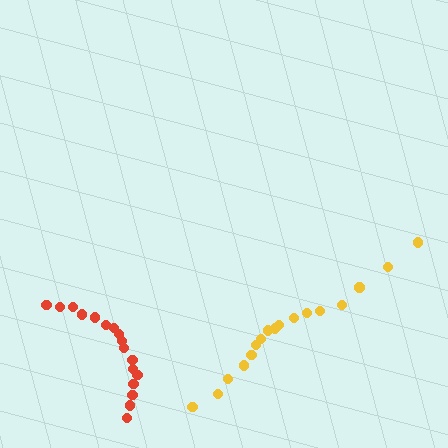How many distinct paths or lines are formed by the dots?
There are 2 distinct paths.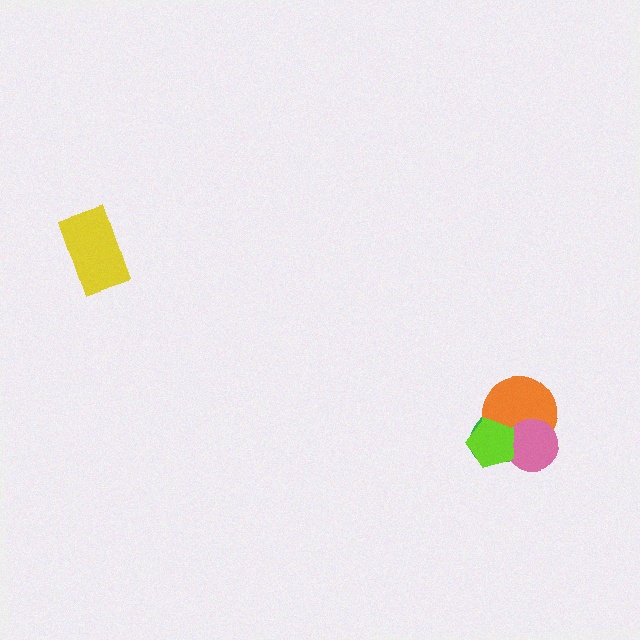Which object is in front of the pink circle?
The lime pentagon is in front of the pink circle.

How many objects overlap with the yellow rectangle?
0 objects overlap with the yellow rectangle.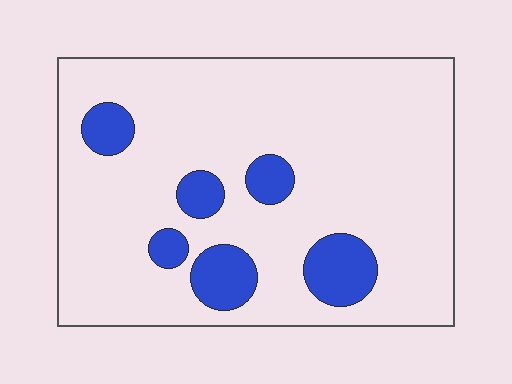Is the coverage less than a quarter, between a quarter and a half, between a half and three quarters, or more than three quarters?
Less than a quarter.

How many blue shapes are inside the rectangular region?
6.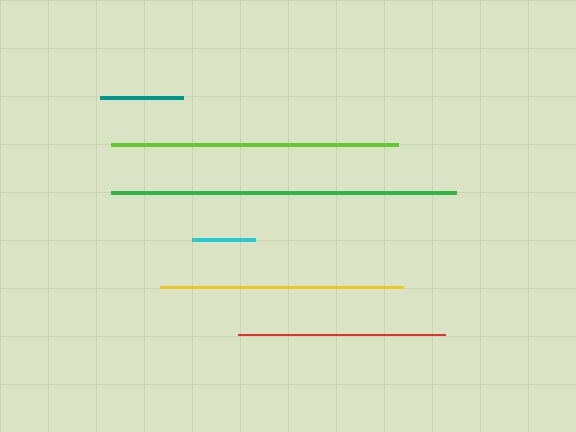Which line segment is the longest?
The green line is the longest at approximately 345 pixels.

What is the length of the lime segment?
The lime segment is approximately 286 pixels long.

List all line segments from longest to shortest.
From longest to shortest: green, lime, yellow, red, teal, cyan.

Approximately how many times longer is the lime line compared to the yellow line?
The lime line is approximately 1.2 times the length of the yellow line.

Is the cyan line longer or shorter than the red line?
The red line is longer than the cyan line.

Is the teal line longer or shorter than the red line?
The red line is longer than the teal line.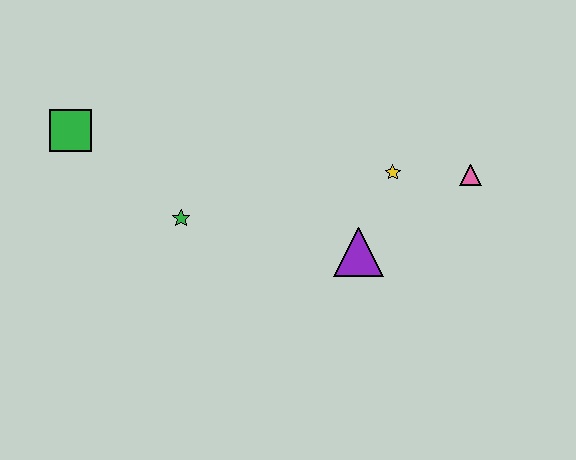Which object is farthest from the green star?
The pink triangle is farthest from the green star.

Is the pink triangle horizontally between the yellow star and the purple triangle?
No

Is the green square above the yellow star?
Yes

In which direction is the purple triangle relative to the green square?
The purple triangle is to the right of the green square.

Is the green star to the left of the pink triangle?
Yes